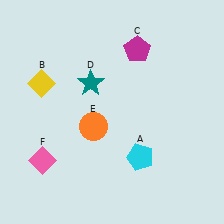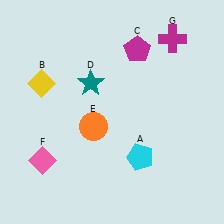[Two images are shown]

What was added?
A magenta cross (G) was added in Image 2.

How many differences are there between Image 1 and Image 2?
There is 1 difference between the two images.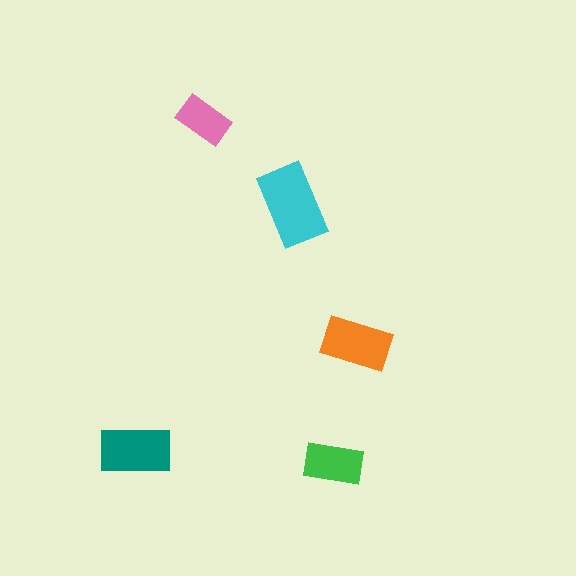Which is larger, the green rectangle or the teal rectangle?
The teal one.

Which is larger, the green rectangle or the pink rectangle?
The green one.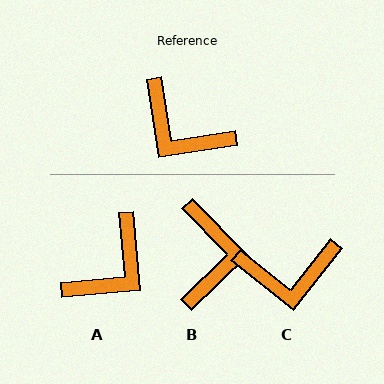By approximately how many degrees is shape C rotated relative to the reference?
Approximately 43 degrees counter-clockwise.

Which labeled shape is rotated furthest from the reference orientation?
B, about 125 degrees away.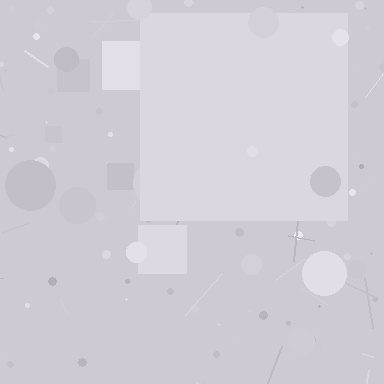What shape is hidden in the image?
A square is hidden in the image.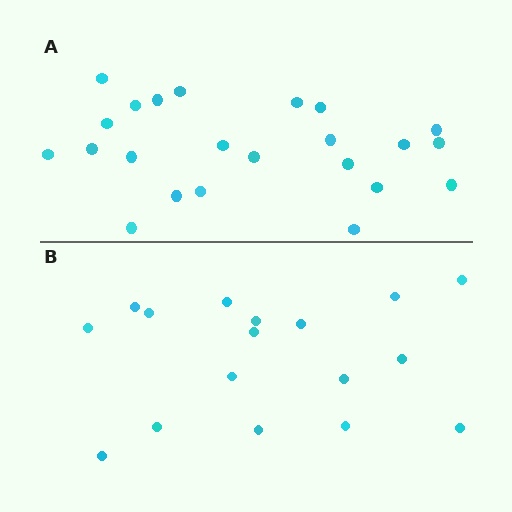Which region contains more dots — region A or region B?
Region A (the top region) has more dots.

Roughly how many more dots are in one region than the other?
Region A has about 6 more dots than region B.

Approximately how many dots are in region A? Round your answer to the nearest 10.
About 20 dots. (The exact count is 23, which rounds to 20.)